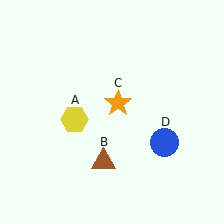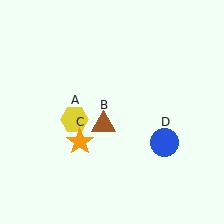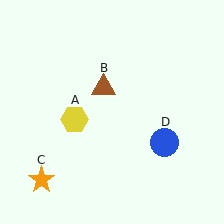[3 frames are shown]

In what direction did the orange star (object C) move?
The orange star (object C) moved down and to the left.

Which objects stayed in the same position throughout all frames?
Yellow hexagon (object A) and blue circle (object D) remained stationary.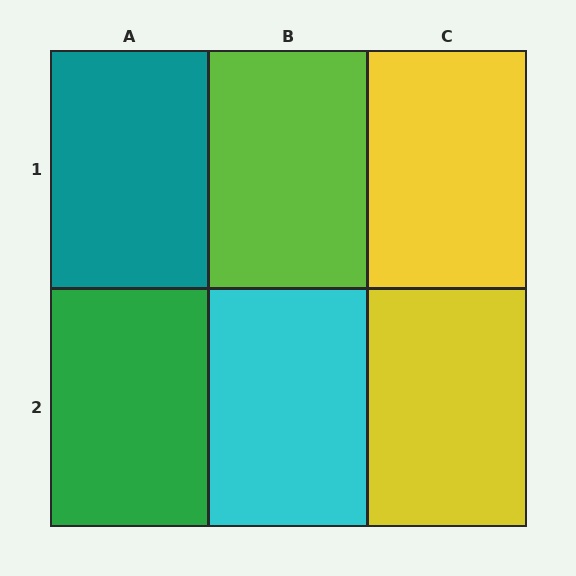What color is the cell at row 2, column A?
Green.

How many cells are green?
1 cell is green.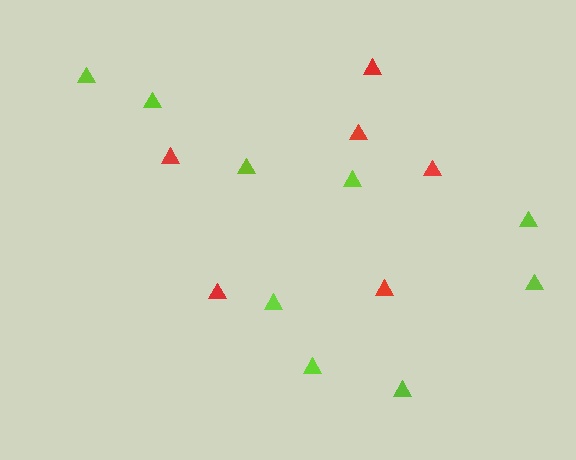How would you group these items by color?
There are 2 groups: one group of red triangles (6) and one group of lime triangles (9).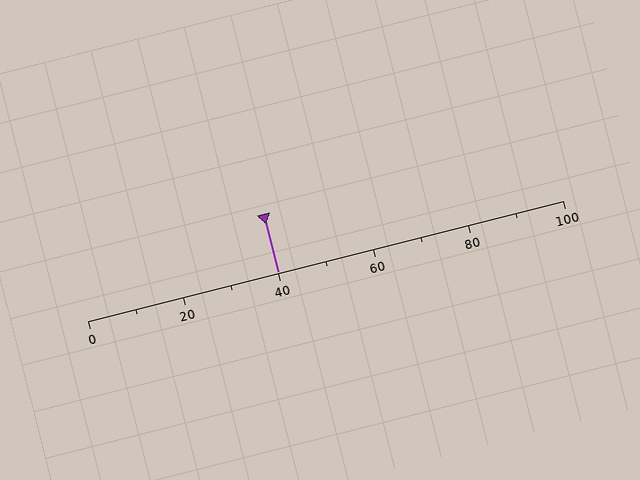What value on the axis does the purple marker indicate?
The marker indicates approximately 40.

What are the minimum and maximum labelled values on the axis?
The axis runs from 0 to 100.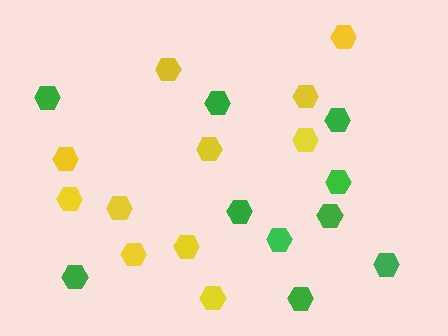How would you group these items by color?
There are 2 groups: one group of yellow hexagons (11) and one group of green hexagons (10).